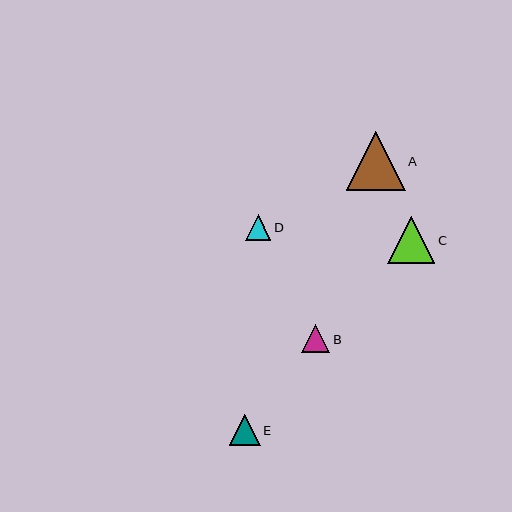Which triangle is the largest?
Triangle A is the largest with a size of approximately 58 pixels.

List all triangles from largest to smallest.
From largest to smallest: A, C, E, B, D.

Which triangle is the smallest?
Triangle D is the smallest with a size of approximately 26 pixels.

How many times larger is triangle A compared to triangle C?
Triangle A is approximately 1.2 times the size of triangle C.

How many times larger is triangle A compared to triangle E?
Triangle A is approximately 1.9 times the size of triangle E.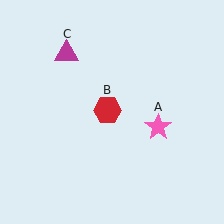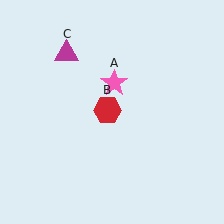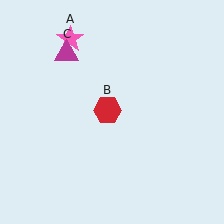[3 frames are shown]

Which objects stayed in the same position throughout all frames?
Red hexagon (object B) and magenta triangle (object C) remained stationary.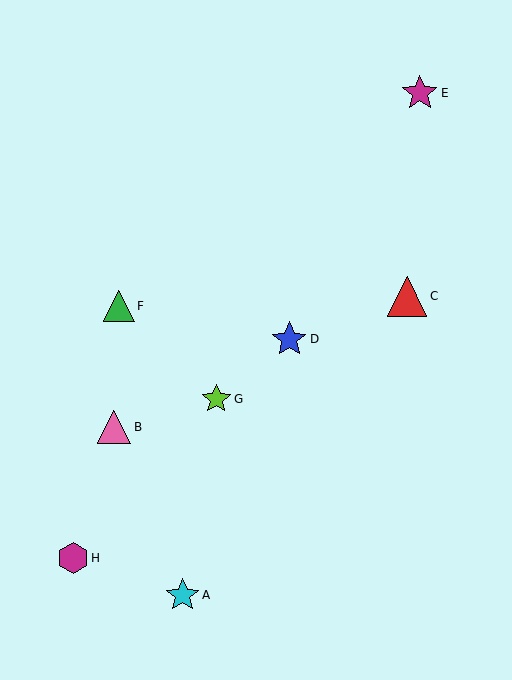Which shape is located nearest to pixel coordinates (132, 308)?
The green triangle (labeled F) at (119, 306) is nearest to that location.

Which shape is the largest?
The red triangle (labeled C) is the largest.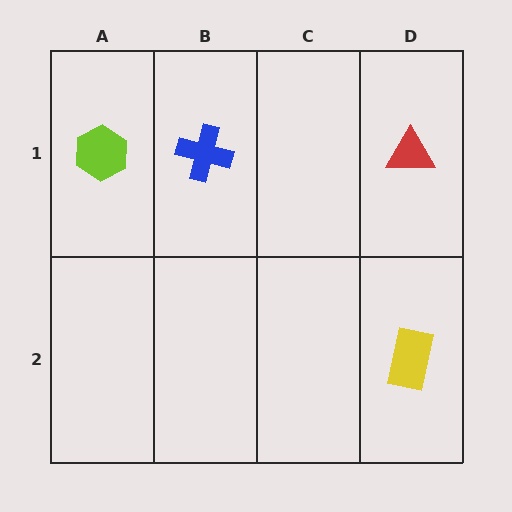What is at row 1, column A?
A lime hexagon.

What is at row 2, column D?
A yellow rectangle.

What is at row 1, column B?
A blue cross.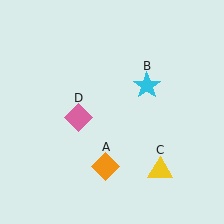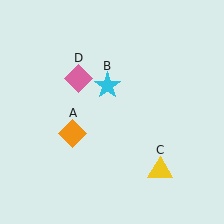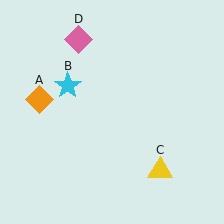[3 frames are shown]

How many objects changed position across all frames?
3 objects changed position: orange diamond (object A), cyan star (object B), pink diamond (object D).